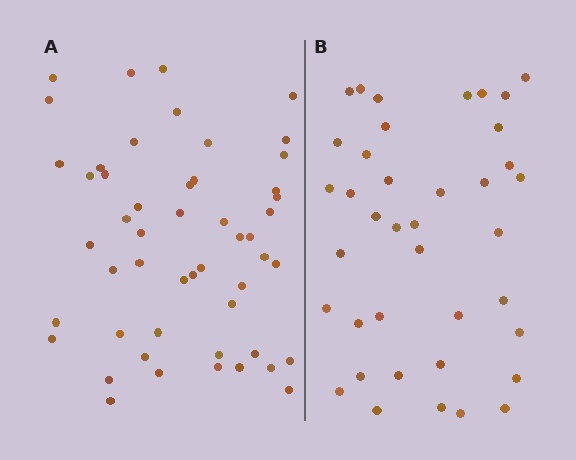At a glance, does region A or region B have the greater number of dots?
Region A (the left region) has more dots.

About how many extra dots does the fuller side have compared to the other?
Region A has roughly 12 or so more dots than region B.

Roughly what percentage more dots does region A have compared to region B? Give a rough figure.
About 30% more.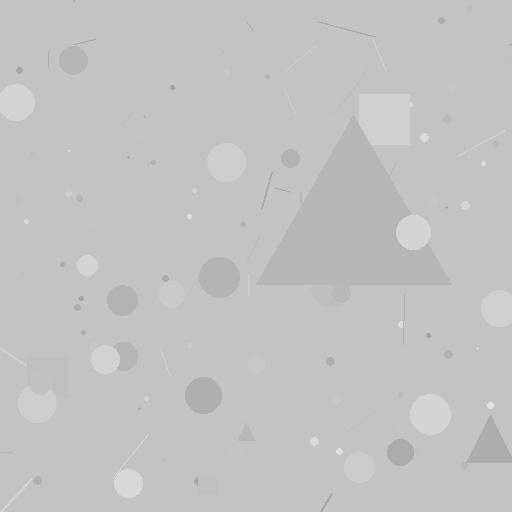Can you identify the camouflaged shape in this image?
The camouflaged shape is a triangle.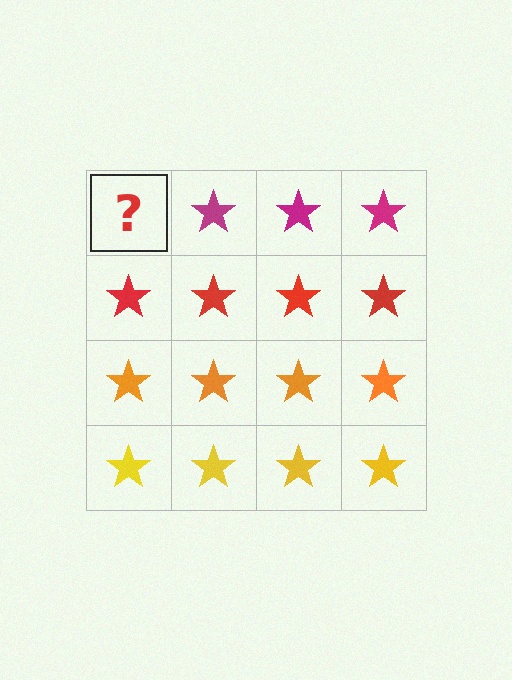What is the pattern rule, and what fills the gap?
The rule is that each row has a consistent color. The gap should be filled with a magenta star.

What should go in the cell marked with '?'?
The missing cell should contain a magenta star.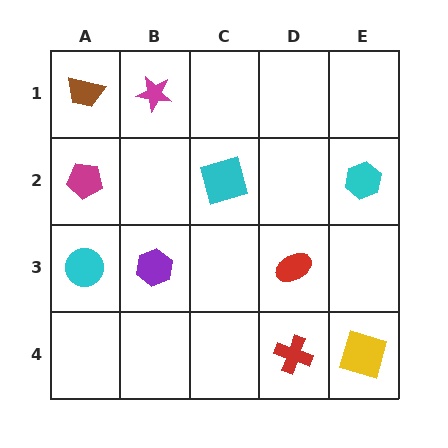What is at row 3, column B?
A purple hexagon.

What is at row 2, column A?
A magenta pentagon.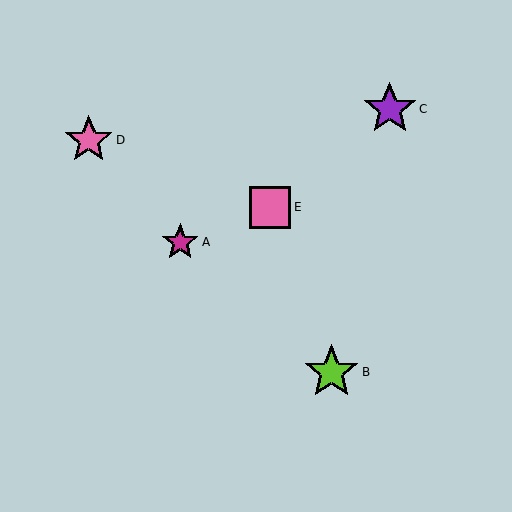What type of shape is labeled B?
Shape B is a lime star.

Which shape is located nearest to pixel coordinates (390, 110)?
The purple star (labeled C) at (390, 109) is nearest to that location.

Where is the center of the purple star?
The center of the purple star is at (390, 109).